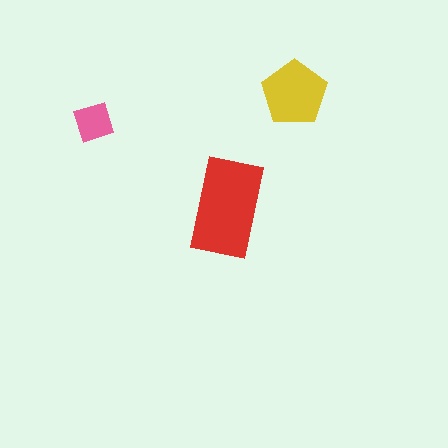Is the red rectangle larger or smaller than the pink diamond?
Larger.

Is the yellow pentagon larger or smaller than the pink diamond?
Larger.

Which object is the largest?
The red rectangle.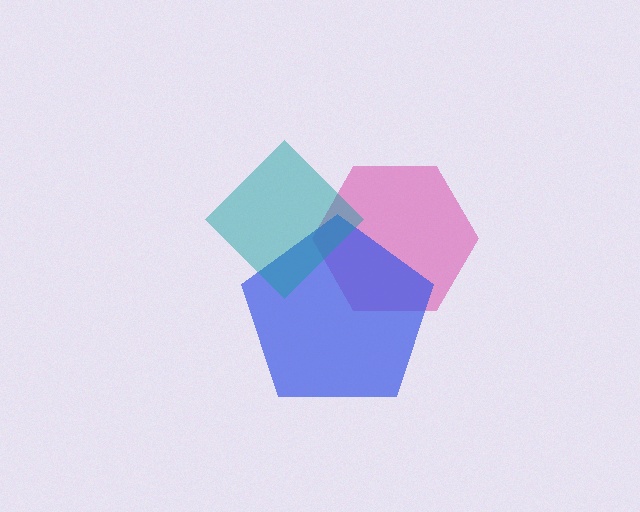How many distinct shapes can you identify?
There are 3 distinct shapes: a magenta hexagon, a blue pentagon, a teal diamond.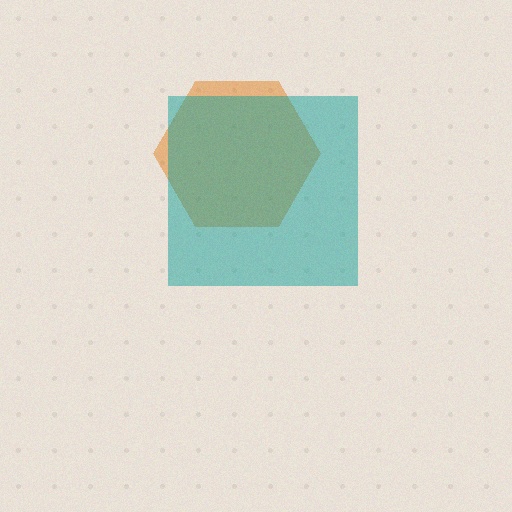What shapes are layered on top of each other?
The layered shapes are: an orange hexagon, a teal square.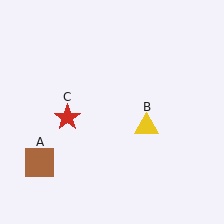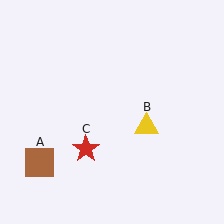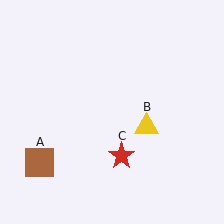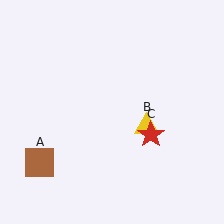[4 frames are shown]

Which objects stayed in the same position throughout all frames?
Brown square (object A) and yellow triangle (object B) remained stationary.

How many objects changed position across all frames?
1 object changed position: red star (object C).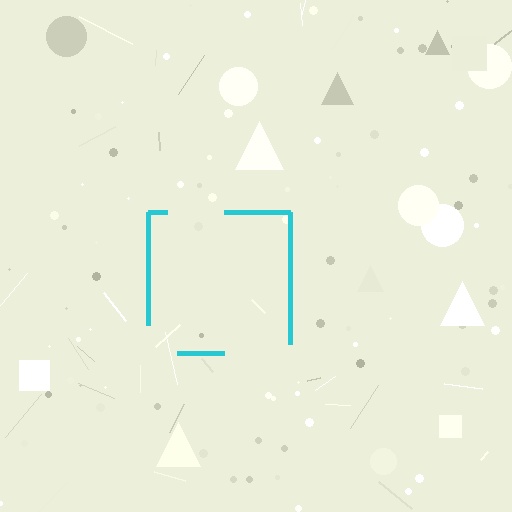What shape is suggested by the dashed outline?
The dashed outline suggests a square.